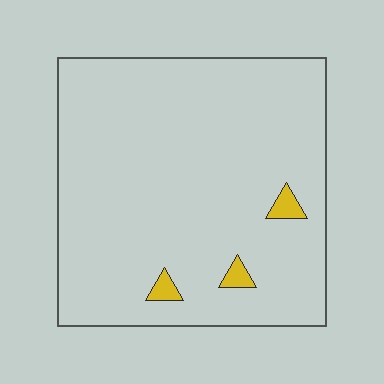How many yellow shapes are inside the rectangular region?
3.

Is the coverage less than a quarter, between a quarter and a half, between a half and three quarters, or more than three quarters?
Less than a quarter.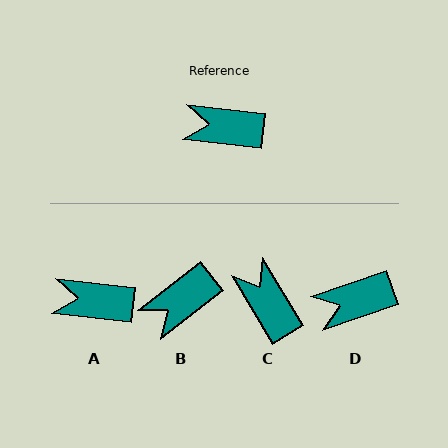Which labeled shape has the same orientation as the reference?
A.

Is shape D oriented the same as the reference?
No, it is off by about 26 degrees.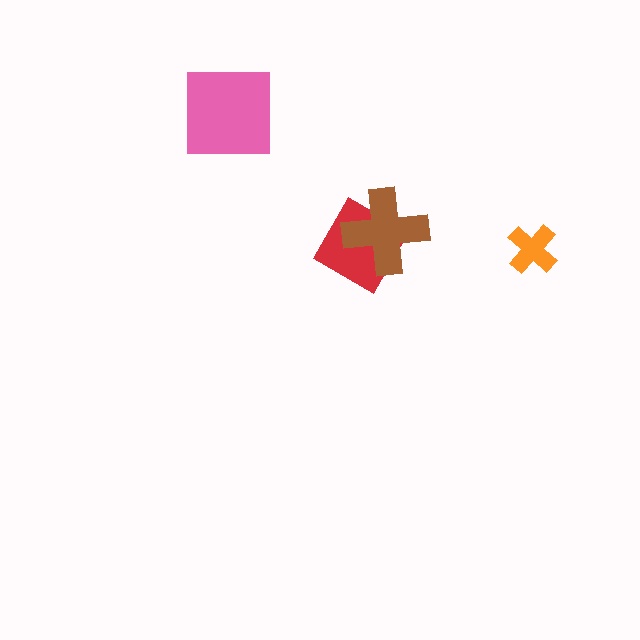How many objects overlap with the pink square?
0 objects overlap with the pink square.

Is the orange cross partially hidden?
No, no other shape covers it.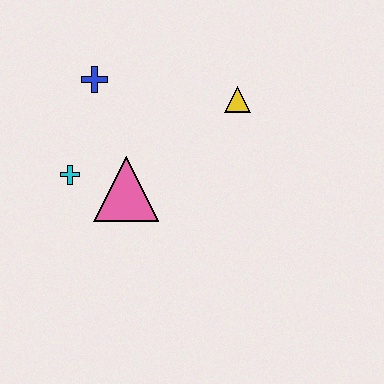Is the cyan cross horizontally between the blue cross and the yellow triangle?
No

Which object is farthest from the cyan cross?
The yellow triangle is farthest from the cyan cross.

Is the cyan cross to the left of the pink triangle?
Yes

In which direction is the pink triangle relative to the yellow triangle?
The pink triangle is to the left of the yellow triangle.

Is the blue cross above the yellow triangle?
Yes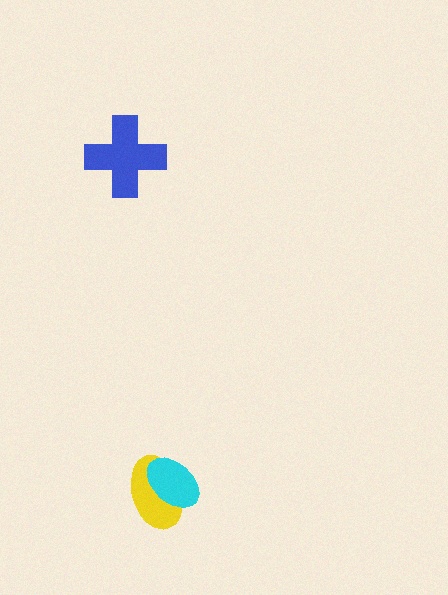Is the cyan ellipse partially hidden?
No, no other shape covers it.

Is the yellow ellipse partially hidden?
Yes, it is partially covered by another shape.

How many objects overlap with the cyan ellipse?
1 object overlaps with the cyan ellipse.